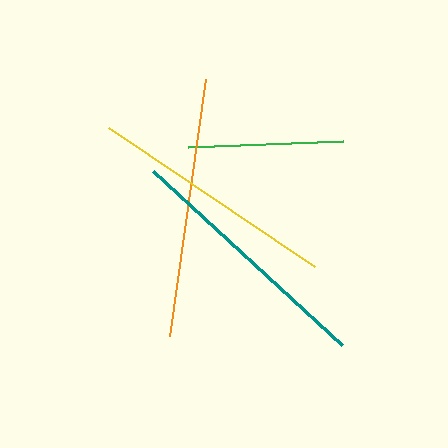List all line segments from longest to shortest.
From longest to shortest: orange, teal, yellow, green.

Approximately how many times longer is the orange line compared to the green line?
The orange line is approximately 1.7 times the length of the green line.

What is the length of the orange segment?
The orange segment is approximately 259 pixels long.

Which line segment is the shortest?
The green line is the shortest at approximately 155 pixels.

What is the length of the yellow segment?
The yellow segment is approximately 248 pixels long.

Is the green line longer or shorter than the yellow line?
The yellow line is longer than the green line.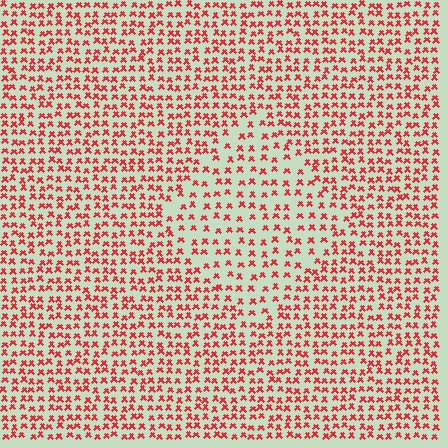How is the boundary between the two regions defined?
The boundary is defined by a change in element density (approximately 1.6x ratio). All elements are the same color, size, and shape.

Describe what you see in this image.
The image contains small red elements arranged at two different densities. A diamond-shaped region is visible where the elements are less densely packed than the surrounding area.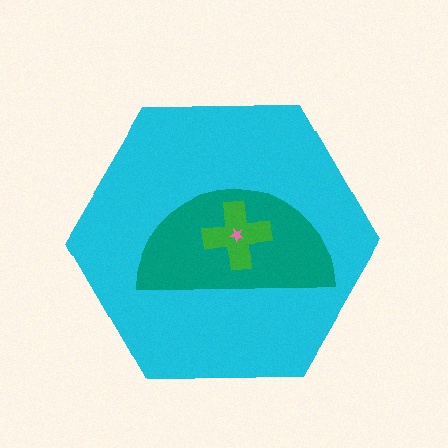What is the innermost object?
The pink star.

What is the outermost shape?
The cyan hexagon.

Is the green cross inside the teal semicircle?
Yes.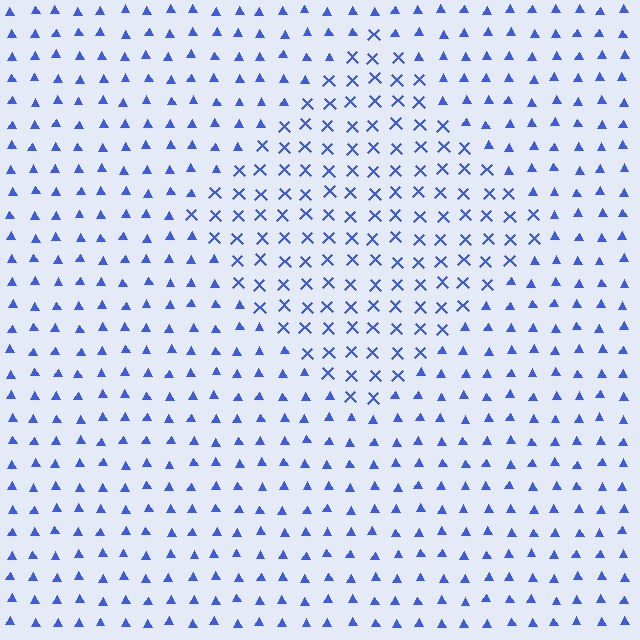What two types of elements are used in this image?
The image uses X marks inside the diamond region and triangles outside it.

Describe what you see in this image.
The image is filled with small blue elements arranged in a uniform grid. A diamond-shaped region contains X marks, while the surrounding area contains triangles. The boundary is defined purely by the change in element shape.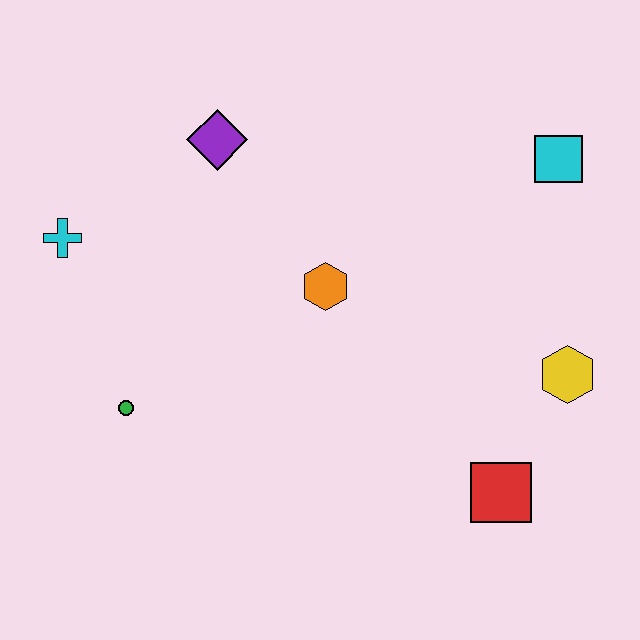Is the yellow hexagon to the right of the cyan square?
Yes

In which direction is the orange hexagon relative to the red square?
The orange hexagon is above the red square.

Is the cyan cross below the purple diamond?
Yes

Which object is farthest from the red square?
The cyan cross is farthest from the red square.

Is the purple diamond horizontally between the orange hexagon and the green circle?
Yes